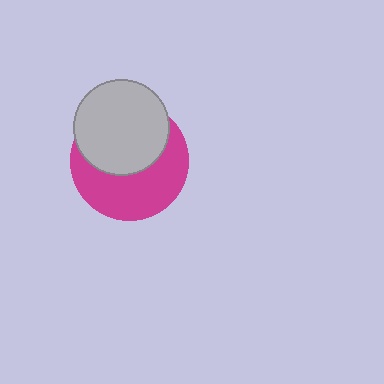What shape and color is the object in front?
The object in front is a light gray circle.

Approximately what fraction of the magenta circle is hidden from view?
Roughly 48% of the magenta circle is hidden behind the light gray circle.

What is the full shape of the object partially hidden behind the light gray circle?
The partially hidden object is a magenta circle.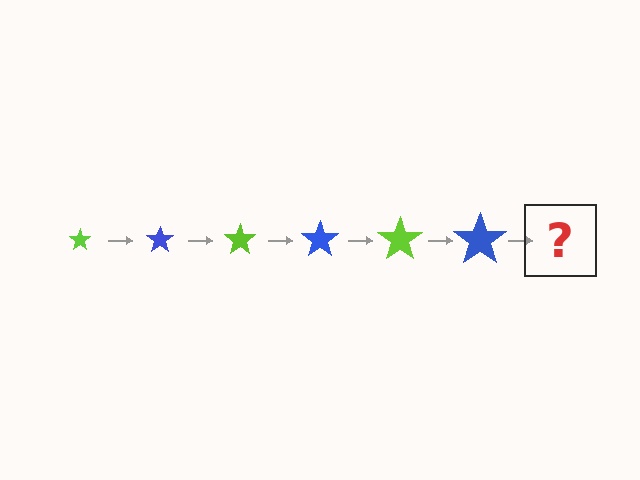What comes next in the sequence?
The next element should be a lime star, larger than the previous one.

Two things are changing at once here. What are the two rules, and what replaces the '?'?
The two rules are that the star grows larger each step and the color cycles through lime and blue. The '?' should be a lime star, larger than the previous one.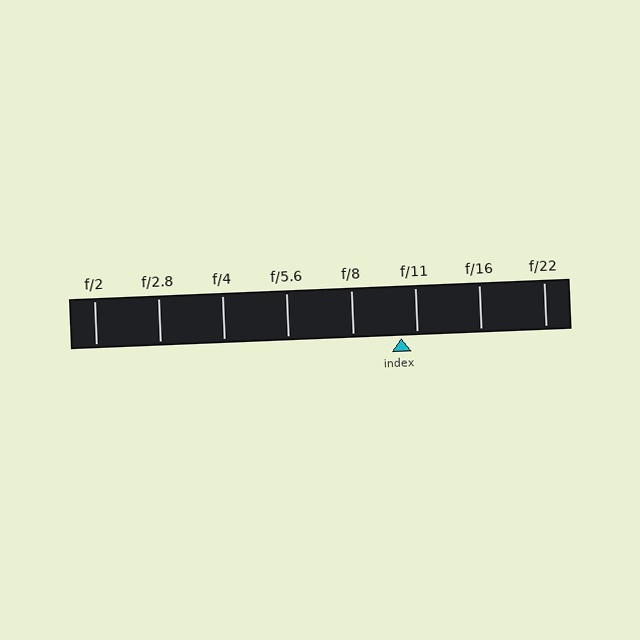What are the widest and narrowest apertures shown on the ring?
The widest aperture shown is f/2 and the narrowest is f/22.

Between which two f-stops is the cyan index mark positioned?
The index mark is between f/8 and f/11.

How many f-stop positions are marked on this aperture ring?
There are 8 f-stop positions marked.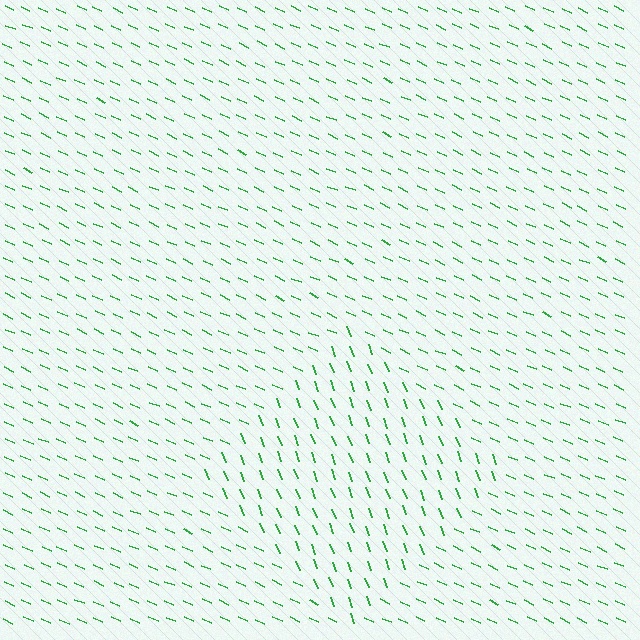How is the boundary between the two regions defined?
The boundary is defined purely by a change in line orientation (approximately 45 degrees difference). All lines are the same color and thickness.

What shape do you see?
I see a diamond.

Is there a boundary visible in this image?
Yes, there is a texture boundary formed by a change in line orientation.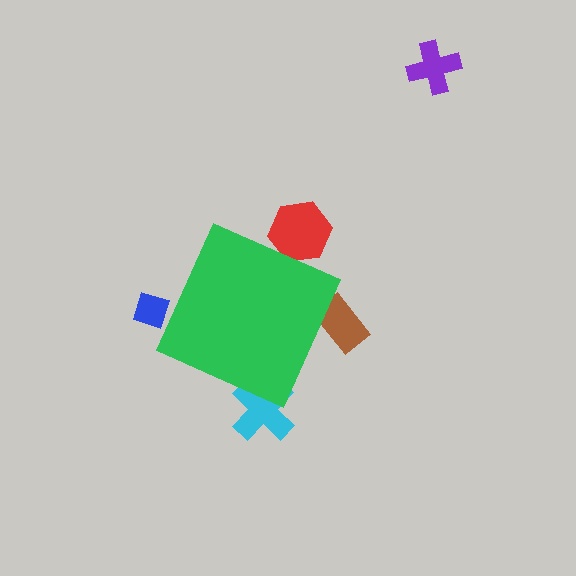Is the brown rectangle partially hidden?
Yes, the brown rectangle is partially hidden behind the green diamond.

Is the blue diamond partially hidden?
Yes, the blue diamond is partially hidden behind the green diamond.